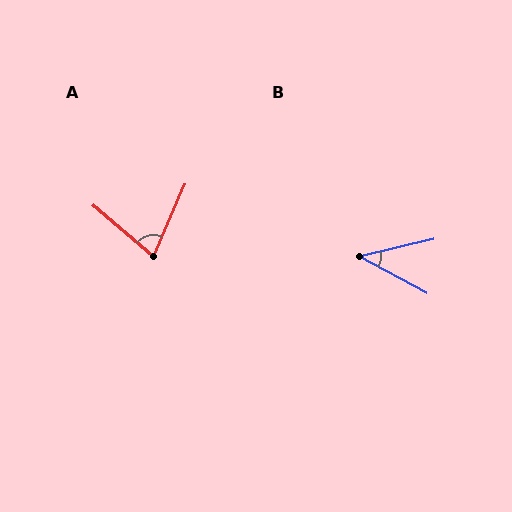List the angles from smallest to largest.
B (42°), A (73°).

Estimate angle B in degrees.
Approximately 42 degrees.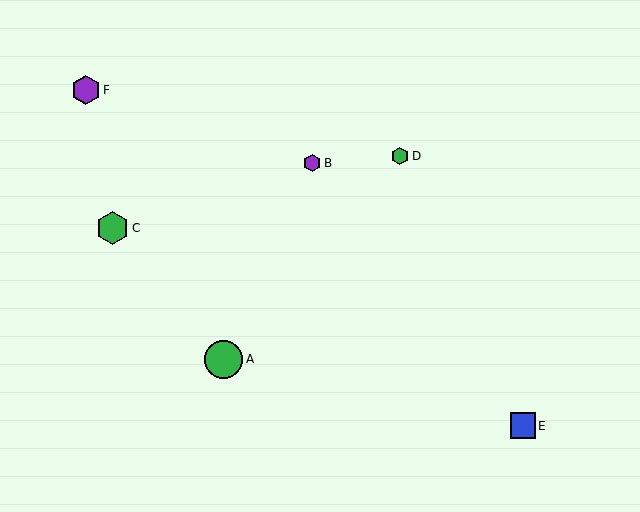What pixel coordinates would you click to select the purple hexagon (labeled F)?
Click at (86, 90) to select the purple hexagon F.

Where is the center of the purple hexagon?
The center of the purple hexagon is at (86, 90).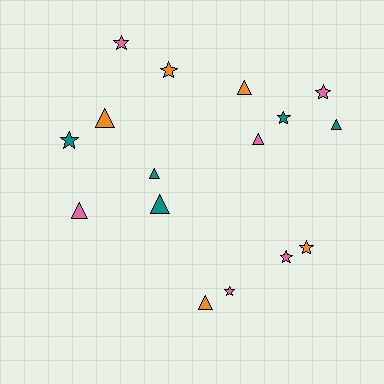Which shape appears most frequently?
Star, with 8 objects.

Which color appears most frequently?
Pink, with 6 objects.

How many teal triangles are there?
There are 3 teal triangles.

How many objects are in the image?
There are 16 objects.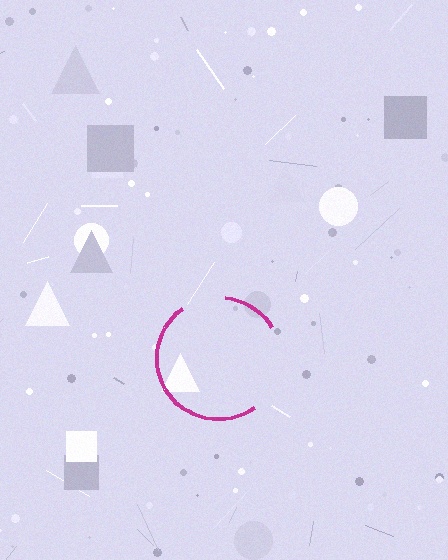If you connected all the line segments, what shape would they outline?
They would outline a circle.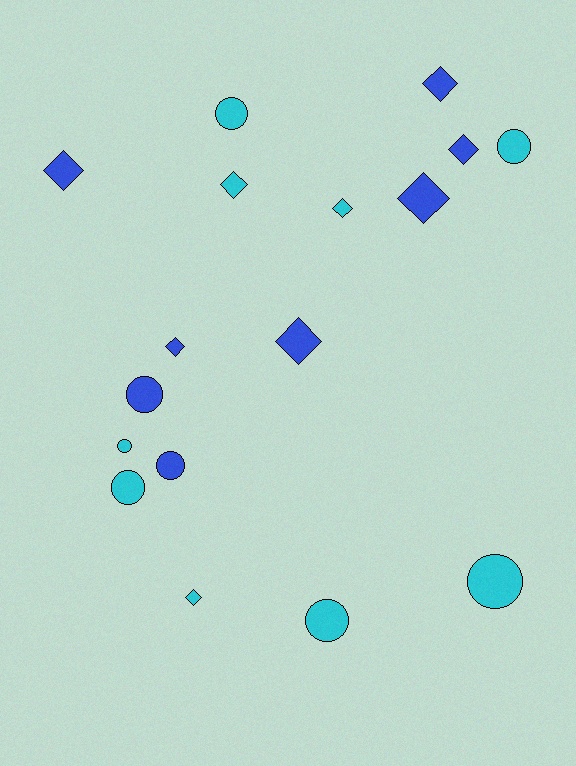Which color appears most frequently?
Cyan, with 9 objects.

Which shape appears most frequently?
Diamond, with 9 objects.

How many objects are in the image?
There are 17 objects.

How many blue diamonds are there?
There are 6 blue diamonds.